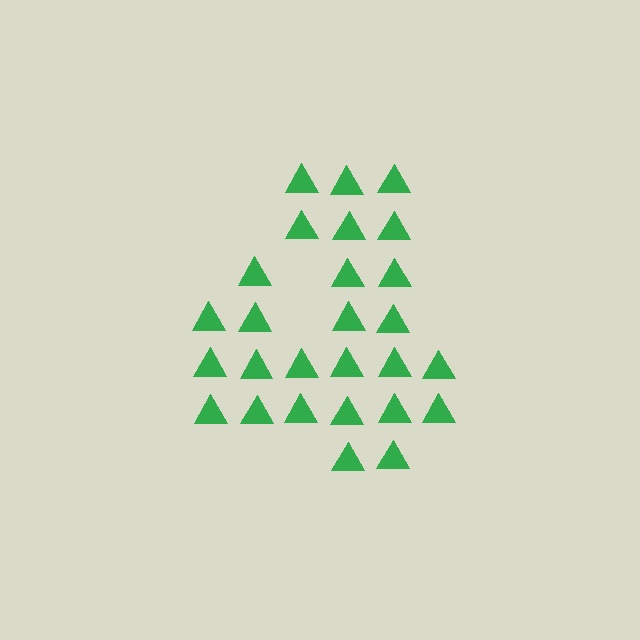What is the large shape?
The large shape is the digit 4.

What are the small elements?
The small elements are triangles.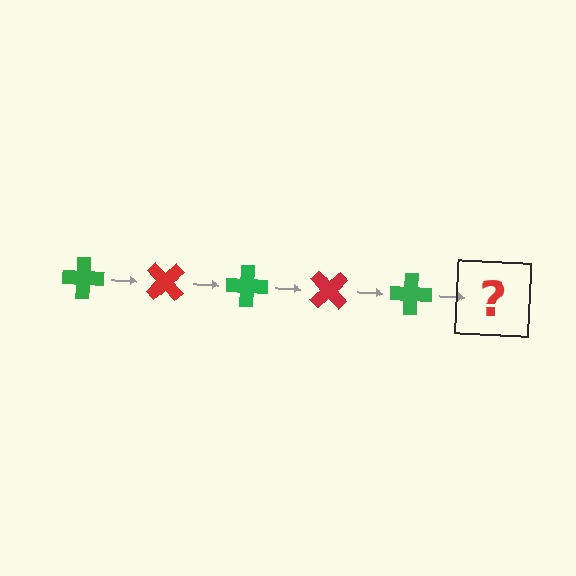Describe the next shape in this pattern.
It should be a red cross, rotated 225 degrees from the start.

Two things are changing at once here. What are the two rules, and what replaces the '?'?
The two rules are that it rotates 45 degrees each step and the color cycles through green and red. The '?' should be a red cross, rotated 225 degrees from the start.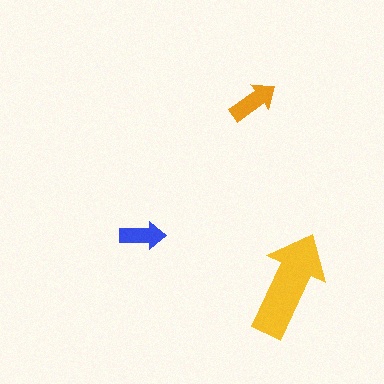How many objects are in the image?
There are 3 objects in the image.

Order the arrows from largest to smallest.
the yellow one, the orange one, the blue one.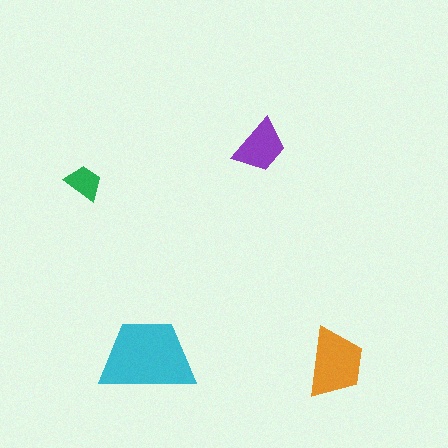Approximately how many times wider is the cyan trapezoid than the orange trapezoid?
About 1.5 times wider.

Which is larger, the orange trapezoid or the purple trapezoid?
The orange one.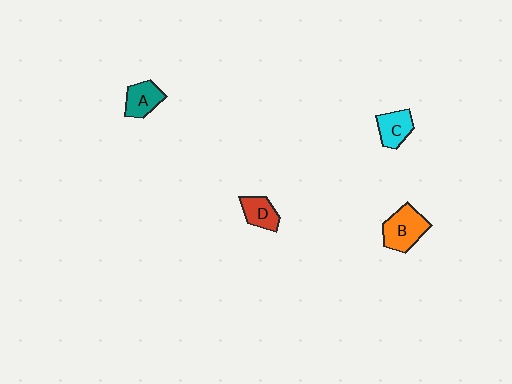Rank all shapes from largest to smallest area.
From largest to smallest: B (orange), A (teal), C (cyan), D (red).